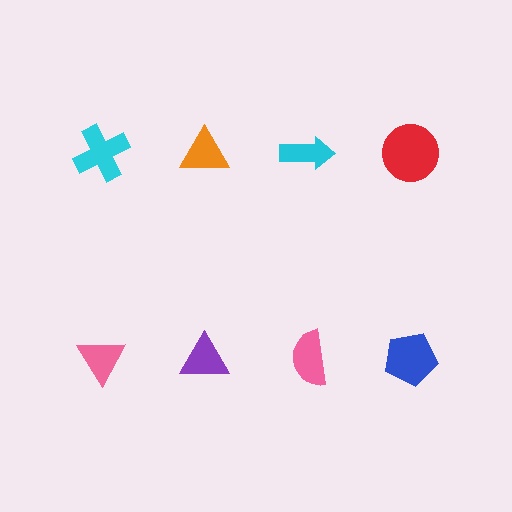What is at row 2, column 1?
A pink triangle.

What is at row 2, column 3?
A pink semicircle.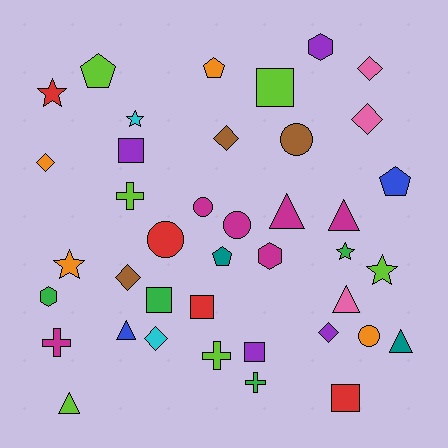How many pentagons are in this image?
There are 4 pentagons.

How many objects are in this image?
There are 40 objects.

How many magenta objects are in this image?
There are 6 magenta objects.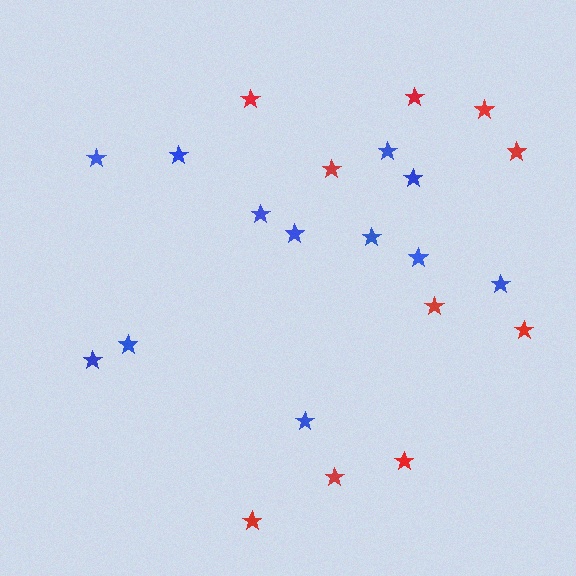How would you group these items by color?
There are 2 groups: one group of red stars (10) and one group of blue stars (12).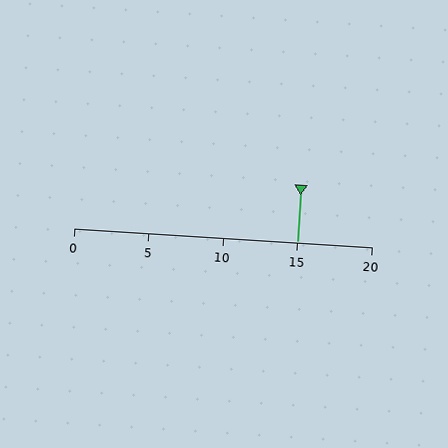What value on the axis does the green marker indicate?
The marker indicates approximately 15.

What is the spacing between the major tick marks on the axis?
The major ticks are spaced 5 apart.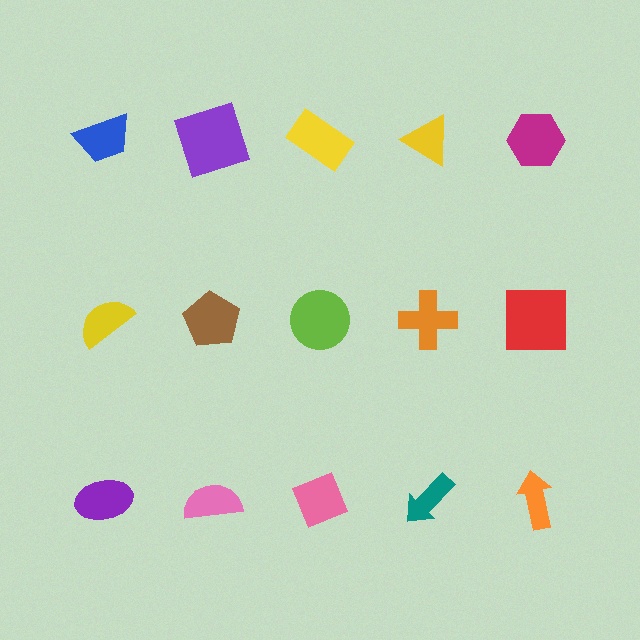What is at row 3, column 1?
A purple ellipse.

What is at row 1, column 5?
A magenta hexagon.